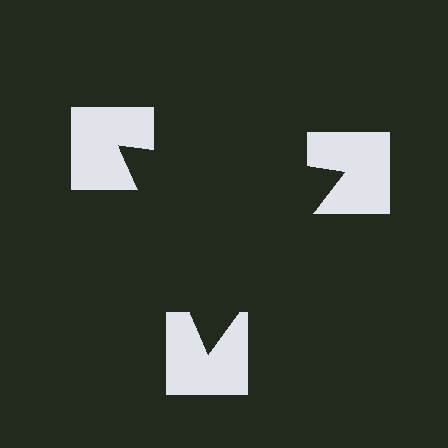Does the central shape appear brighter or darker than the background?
It typically appears slightly darker than the background, even though no actual brightness change is drawn.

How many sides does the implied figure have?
3 sides.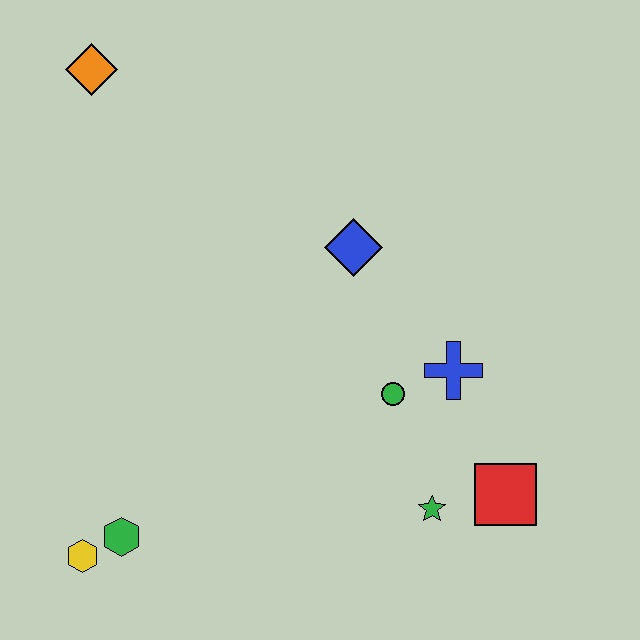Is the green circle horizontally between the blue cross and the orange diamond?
Yes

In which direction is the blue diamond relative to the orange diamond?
The blue diamond is to the right of the orange diamond.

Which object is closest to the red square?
The green star is closest to the red square.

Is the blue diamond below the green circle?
No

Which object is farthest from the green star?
The orange diamond is farthest from the green star.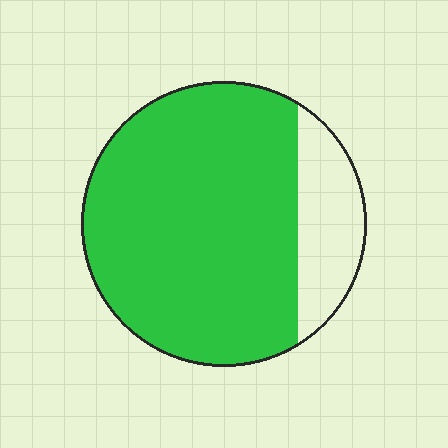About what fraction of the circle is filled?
About four fifths (4/5).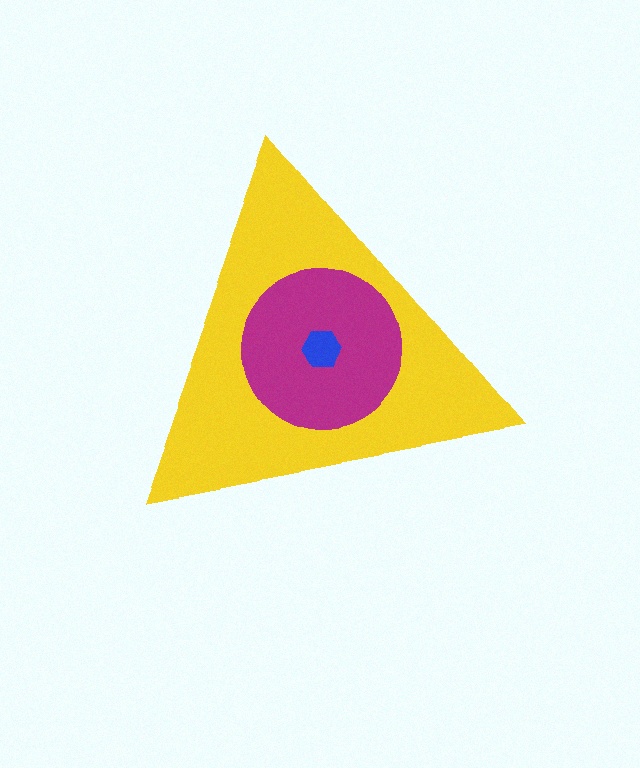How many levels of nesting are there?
3.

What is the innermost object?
The blue hexagon.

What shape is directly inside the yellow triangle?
The magenta circle.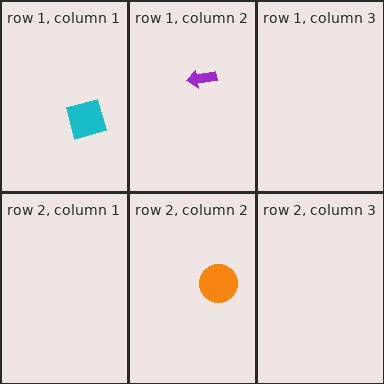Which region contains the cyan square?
The row 1, column 1 region.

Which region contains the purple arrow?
The row 1, column 2 region.